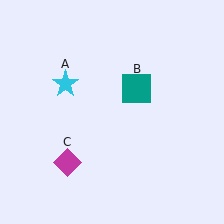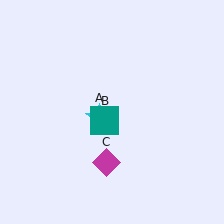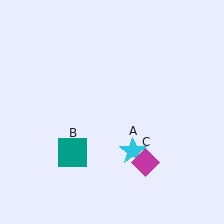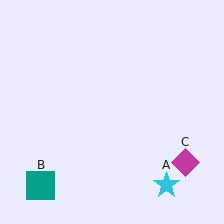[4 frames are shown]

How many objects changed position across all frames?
3 objects changed position: cyan star (object A), teal square (object B), magenta diamond (object C).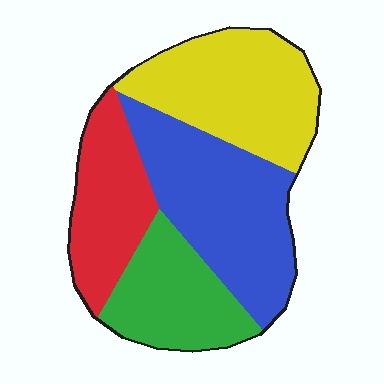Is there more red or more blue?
Blue.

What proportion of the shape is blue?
Blue takes up between a quarter and a half of the shape.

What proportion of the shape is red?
Red covers roughly 20% of the shape.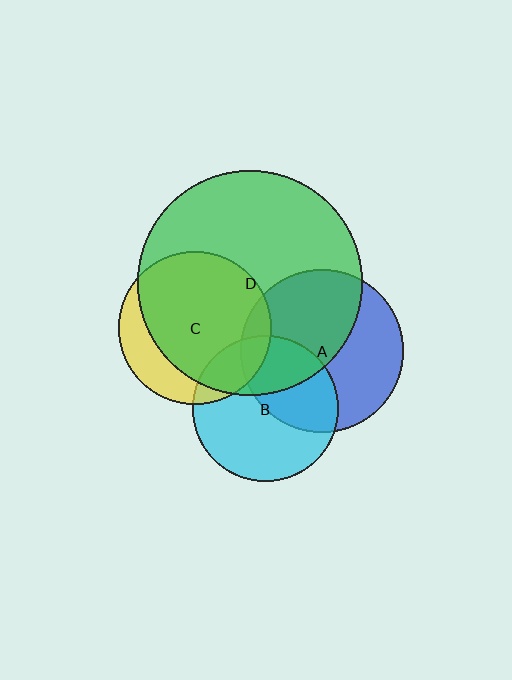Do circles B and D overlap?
Yes.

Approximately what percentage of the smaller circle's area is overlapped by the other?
Approximately 30%.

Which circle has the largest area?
Circle D (green).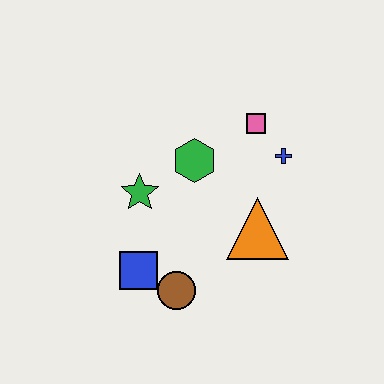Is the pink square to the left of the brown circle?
No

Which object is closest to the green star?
The green hexagon is closest to the green star.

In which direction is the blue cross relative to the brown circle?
The blue cross is above the brown circle.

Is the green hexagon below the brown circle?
No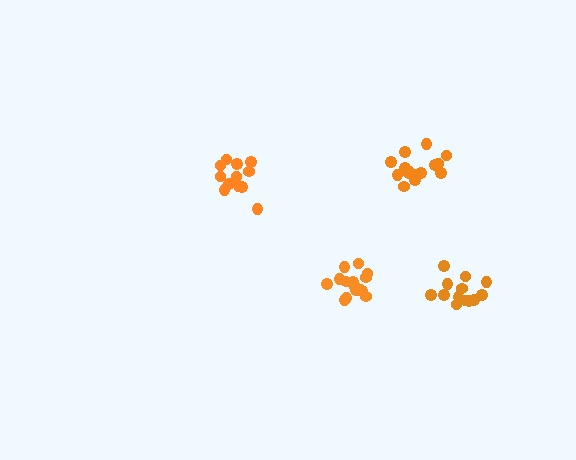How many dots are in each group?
Group 1: 15 dots, Group 2: 15 dots, Group 3: 14 dots, Group 4: 12 dots (56 total).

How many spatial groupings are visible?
There are 4 spatial groupings.